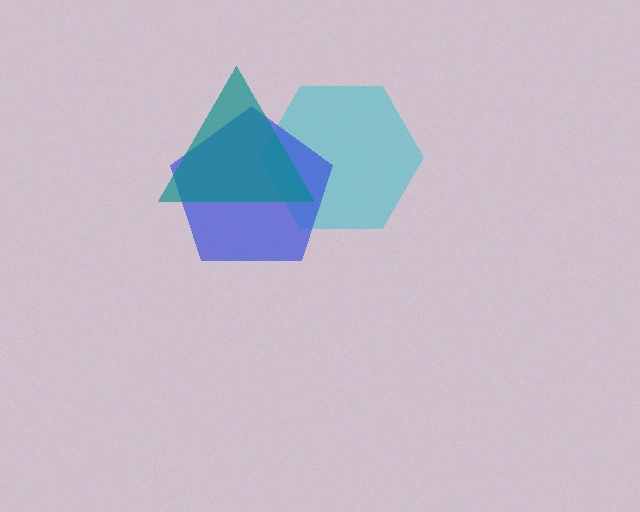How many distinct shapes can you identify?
There are 3 distinct shapes: a cyan hexagon, a blue pentagon, a teal triangle.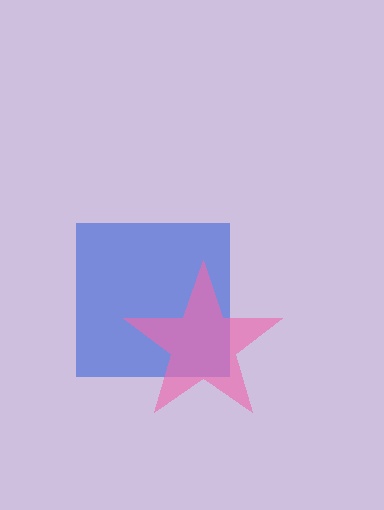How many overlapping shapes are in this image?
There are 2 overlapping shapes in the image.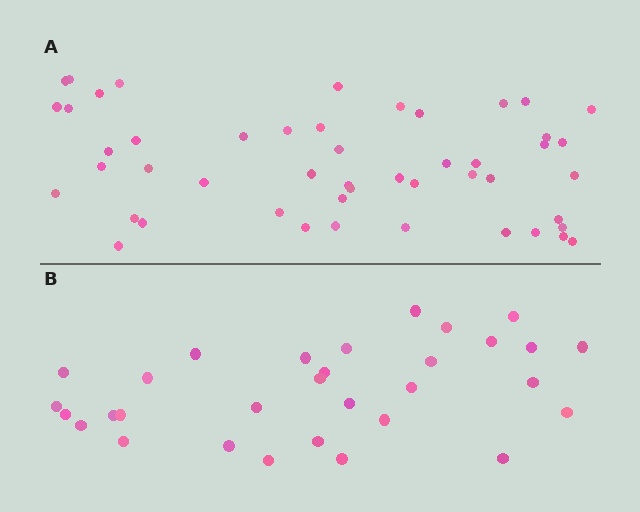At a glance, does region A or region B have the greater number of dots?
Region A (the top region) has more dots.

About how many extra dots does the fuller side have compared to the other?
Region A has approximately 20 more dots than region B.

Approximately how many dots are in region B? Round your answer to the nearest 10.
About 30 dots. (The exact count is 31, which rounds to 30.)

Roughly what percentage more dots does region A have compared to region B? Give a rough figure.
About 60% more.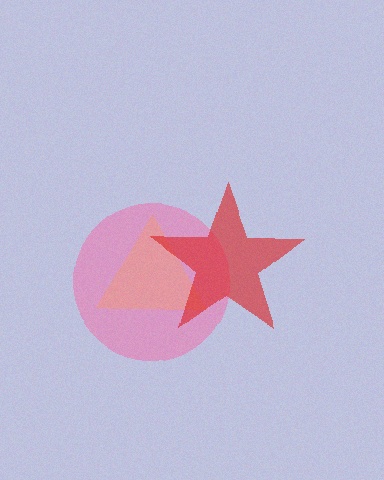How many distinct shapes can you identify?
There are 3 distinct shapes: a yellow triangle, a pink circle, a red star.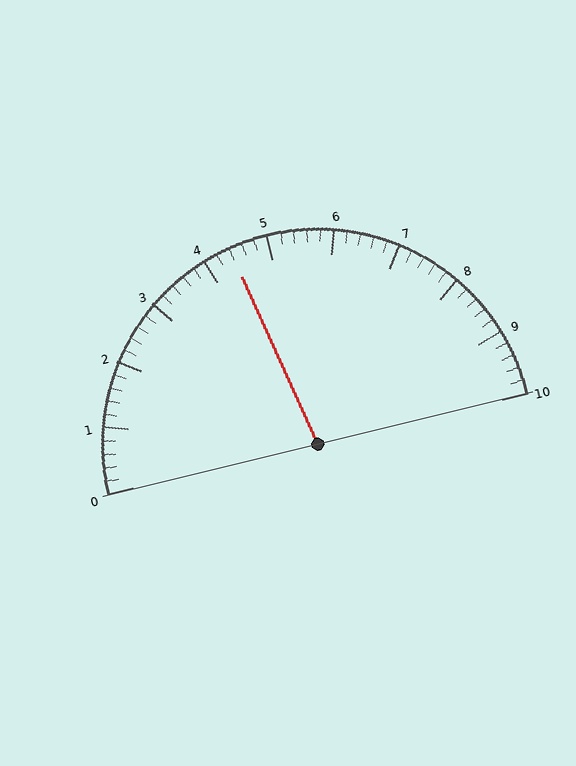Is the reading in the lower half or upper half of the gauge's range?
The reading is in the lower half of the range (0 to 10).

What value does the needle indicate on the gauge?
The needle indicates approximately 4.4.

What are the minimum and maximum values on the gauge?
The gauge ranges from 0 to 10.